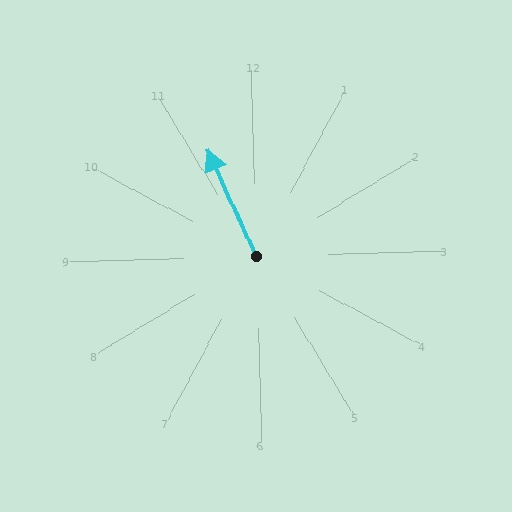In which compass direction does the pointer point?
Northwest.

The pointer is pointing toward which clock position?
Roughly 11 o'clock.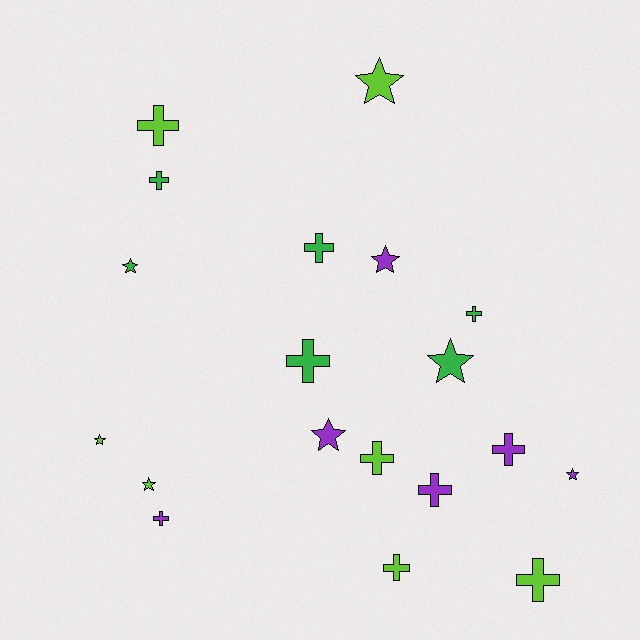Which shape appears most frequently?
Cross, with 11 objects.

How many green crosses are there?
There are 4 green crosses.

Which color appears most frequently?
Lime, with 7 objects.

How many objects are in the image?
There are 19 objects.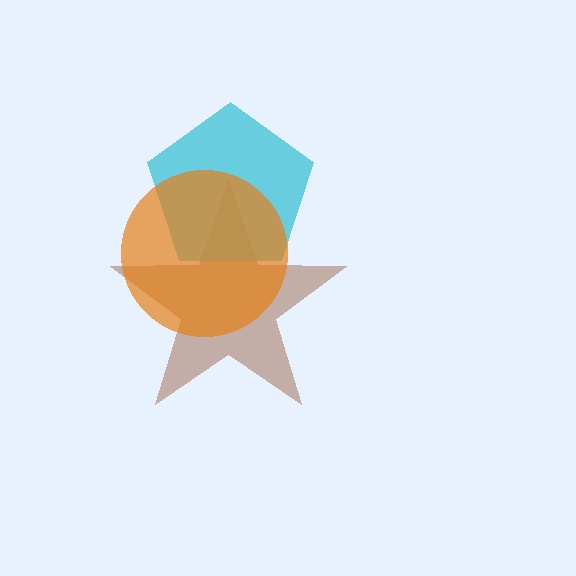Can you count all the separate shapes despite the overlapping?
Yes, there are 3 separate shapes.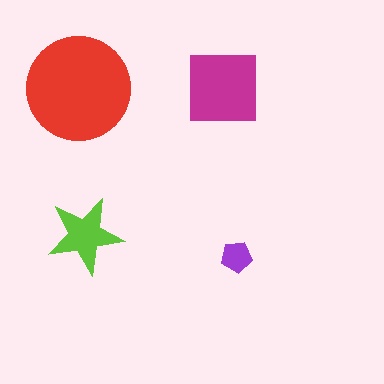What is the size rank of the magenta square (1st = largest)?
2nd.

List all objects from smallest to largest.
The purple pentagon, the lime star, the magenta square, the red circle.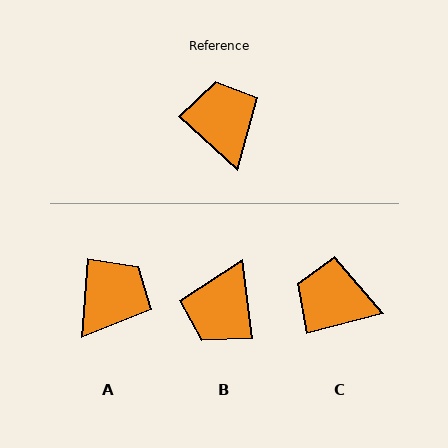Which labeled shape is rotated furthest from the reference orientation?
B, about 139 degrees away.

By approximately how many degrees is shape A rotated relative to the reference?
Approximately 52 degrees clockwise.